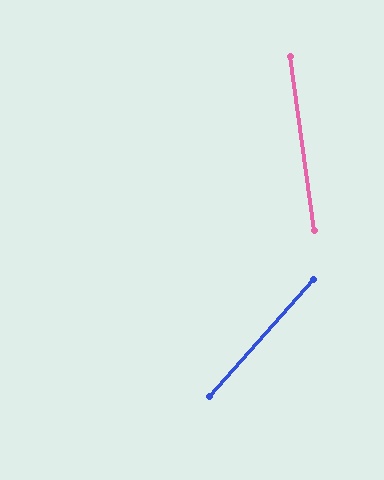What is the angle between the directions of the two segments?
Approximately 49 degrees.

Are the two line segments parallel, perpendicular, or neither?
Neither parallel nor perpendicular — they differ by about 49°.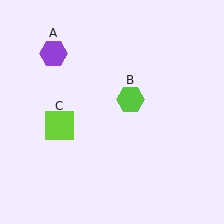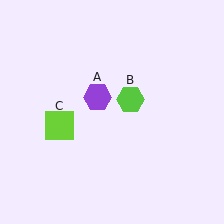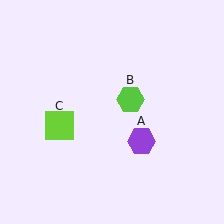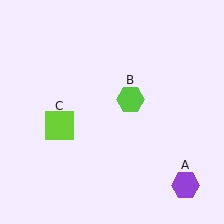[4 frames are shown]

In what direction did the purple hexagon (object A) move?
The purple hexagon (object A) moved down and to the right.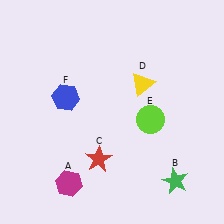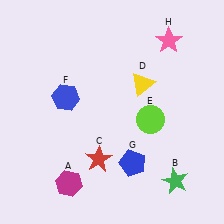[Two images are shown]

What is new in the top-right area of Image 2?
A pink star (H) was added in the top-right area of Image 2.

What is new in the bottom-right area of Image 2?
A blue pentagon (G) was added in the bottom-right area of Image 2.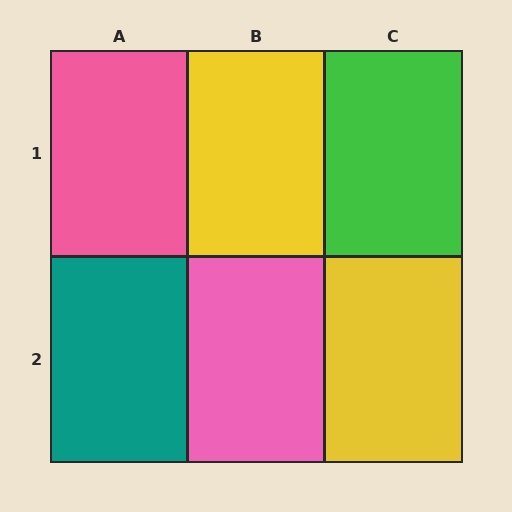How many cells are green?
1 cell is green.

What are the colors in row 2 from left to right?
Teal, pink, yellow.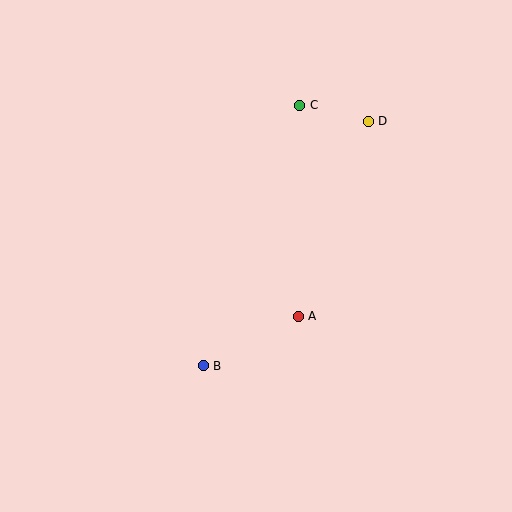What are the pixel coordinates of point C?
Point C is at (300, 105).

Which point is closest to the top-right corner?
Point D is closest to the top-right corner.